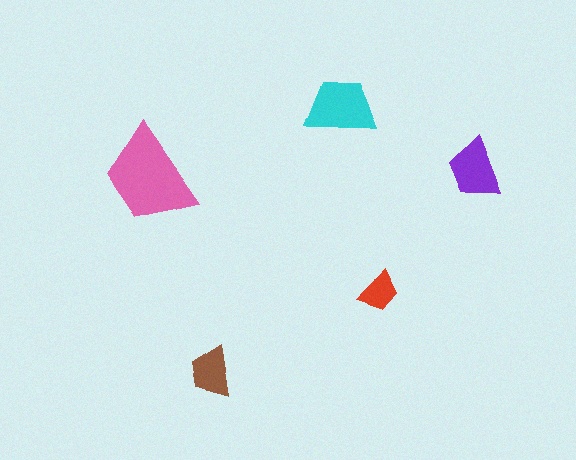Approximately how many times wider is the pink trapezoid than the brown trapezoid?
About 2 times wider.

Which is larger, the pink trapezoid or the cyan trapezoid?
The pink one.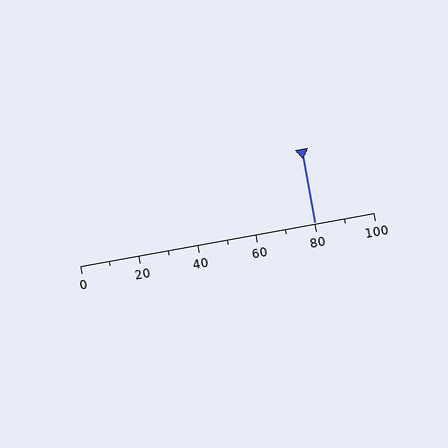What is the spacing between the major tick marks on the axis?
The major ticks are spaced 20 apart.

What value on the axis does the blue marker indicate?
The marker indicates approximately 80.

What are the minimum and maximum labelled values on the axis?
The axis runs from 0 to 100.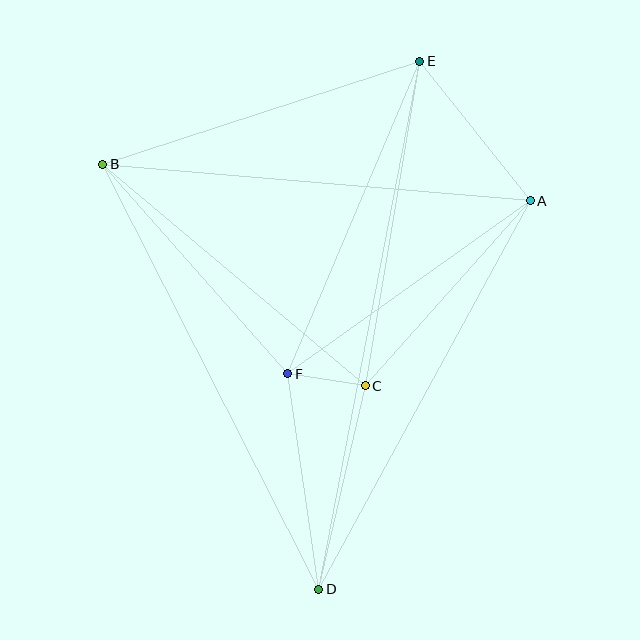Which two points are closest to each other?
Points C and F are closest to each other.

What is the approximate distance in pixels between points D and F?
The distance between D and F is approximately 218 pixels.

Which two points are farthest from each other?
Points D and E are farthest from each other.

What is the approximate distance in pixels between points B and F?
The distance between B and F is approximately 280 pixels.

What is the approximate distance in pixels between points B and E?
The distance between B and E is approximately 334 pixels.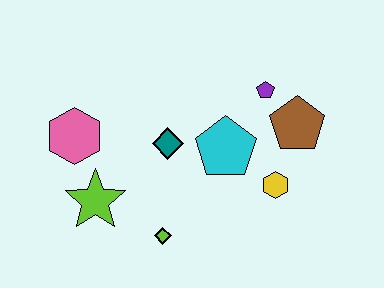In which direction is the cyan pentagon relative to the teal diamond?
The cyan pentagon is to the right of the teal diamond.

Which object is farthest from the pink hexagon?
The brown pentagon is farthest from the pink hexagon.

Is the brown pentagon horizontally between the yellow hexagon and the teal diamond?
No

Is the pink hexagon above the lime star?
Yes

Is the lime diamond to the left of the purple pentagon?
Yes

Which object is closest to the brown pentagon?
The purple pentagon is closest to the brown pentagon.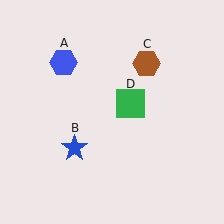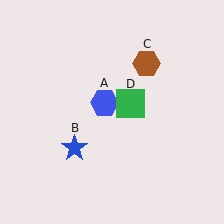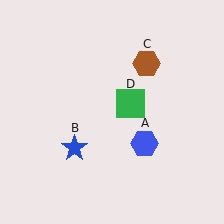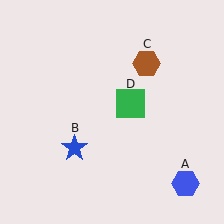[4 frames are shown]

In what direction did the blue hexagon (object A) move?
The blue hexagon (object A) moved down and to the right.